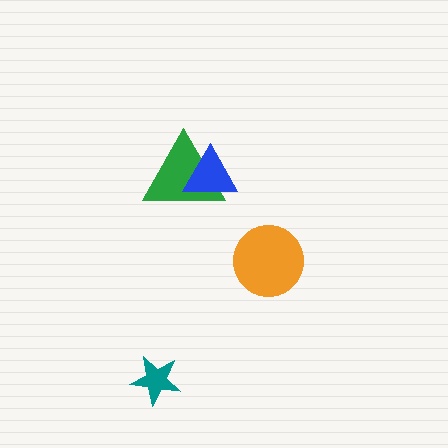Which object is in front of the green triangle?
The blue triangle is in front of the green triangle.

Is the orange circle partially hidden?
No, no other shape covers it.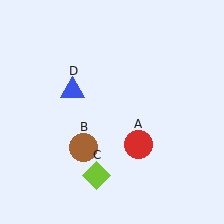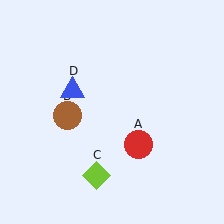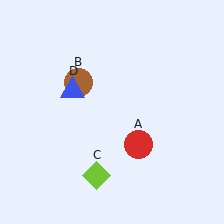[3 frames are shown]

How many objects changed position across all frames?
1 object changed position: brown circle (object B).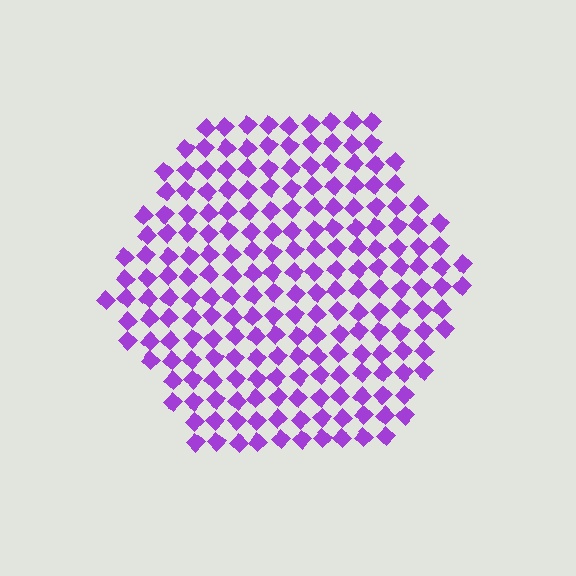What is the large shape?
The large shape is a hexagon.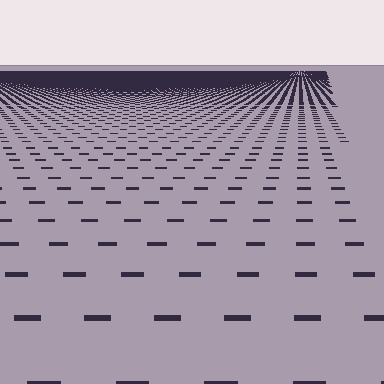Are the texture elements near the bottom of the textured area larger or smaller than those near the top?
Larger. Near the bottom, elements are closer to the viewer and appear at a bigger on-screen size.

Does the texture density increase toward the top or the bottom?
Density increases toward the top.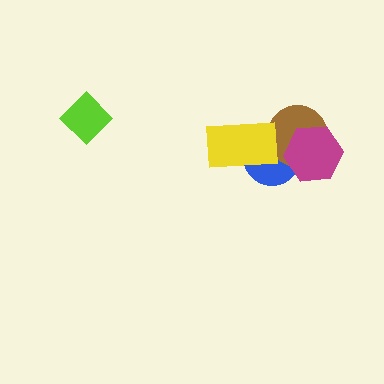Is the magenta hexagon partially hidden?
No, no other shape covers it.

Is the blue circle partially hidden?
Yes, it is partially covered by another shape.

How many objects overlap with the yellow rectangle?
2 objects overlap with the yellow rectangle.